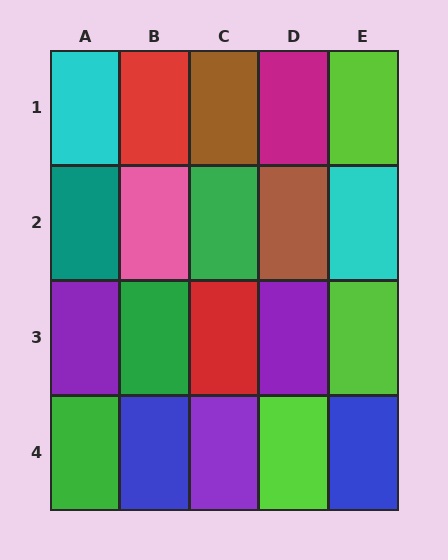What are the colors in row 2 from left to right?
Teal, pink, green, brown, cyan.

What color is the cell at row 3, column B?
Green.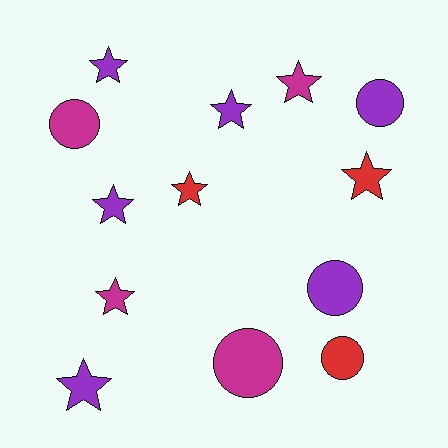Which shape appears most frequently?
Star, with 8 objects.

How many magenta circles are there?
There are 2 magenta circles.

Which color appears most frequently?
Purple, with 6 objects.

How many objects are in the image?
There are 13 objects.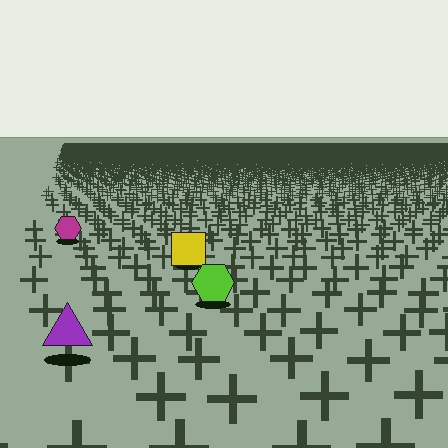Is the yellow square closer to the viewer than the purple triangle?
No. The purple triangle is closer — you can tell from the texture gradient: the ground texture is coarser near it.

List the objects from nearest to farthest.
From nearest to farthest: the purple triangle, the lime hexagon, the yellow square, the magenta hexagon.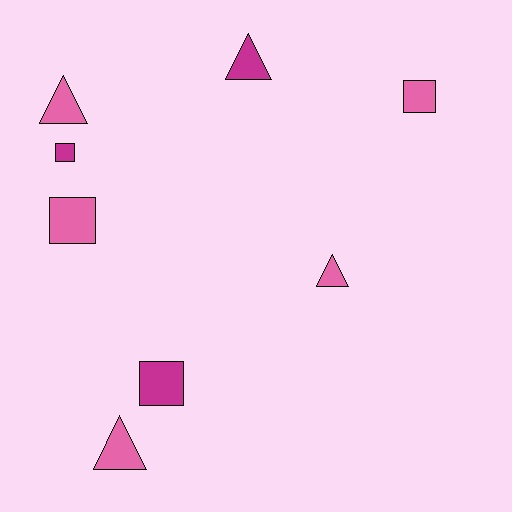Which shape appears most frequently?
Square, with 4 objects.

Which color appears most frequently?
Pink, with 5 objects.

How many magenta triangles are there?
There is 1 magenta triangle.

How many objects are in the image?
There are 8 objects.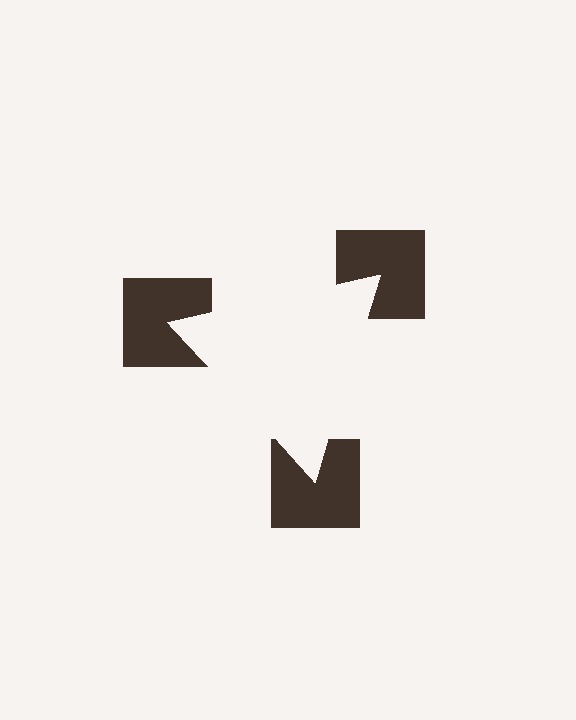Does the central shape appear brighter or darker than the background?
It typically appears slightly brighter than the background, even though no actual brightness change is drawn.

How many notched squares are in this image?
There are 3 — one at each vertex of the illusory triangle.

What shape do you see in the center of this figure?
An illusory triangle — its edges are inferred from the aligned wedge cuts in the notched squares, not physically drawn.